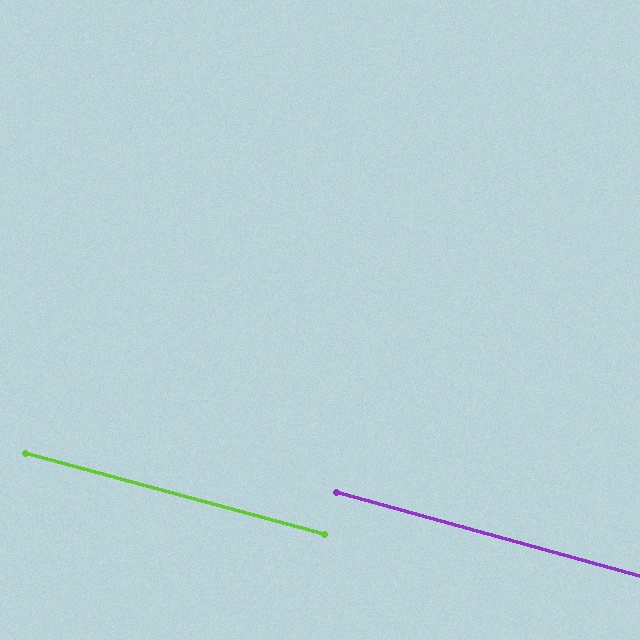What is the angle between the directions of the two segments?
Approximately 0 degrees.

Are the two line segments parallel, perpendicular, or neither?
Parallel — their directions differ by only 0.2°.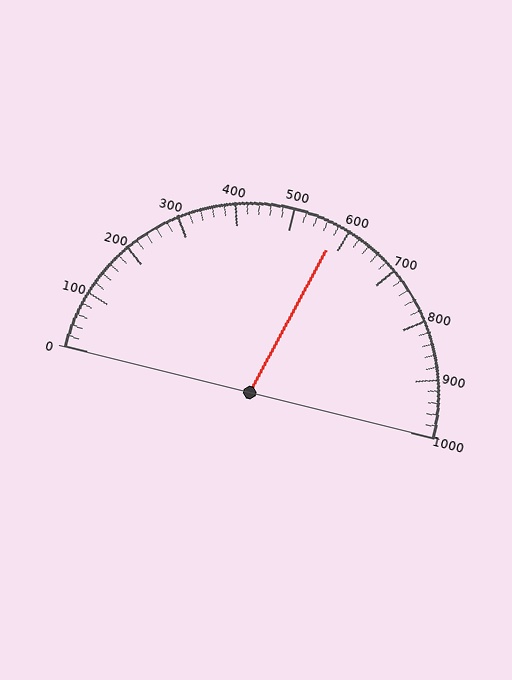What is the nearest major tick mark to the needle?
The nearest major tick mark is 600.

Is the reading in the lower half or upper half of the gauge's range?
The reading is in the upper half of the range (0 to 1000).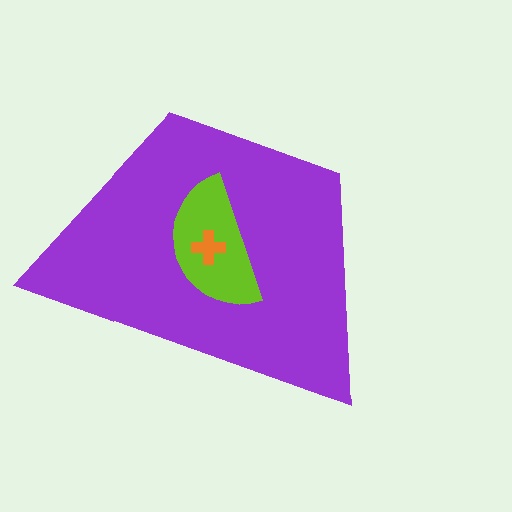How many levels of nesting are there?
3.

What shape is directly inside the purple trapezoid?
The lime semicircle.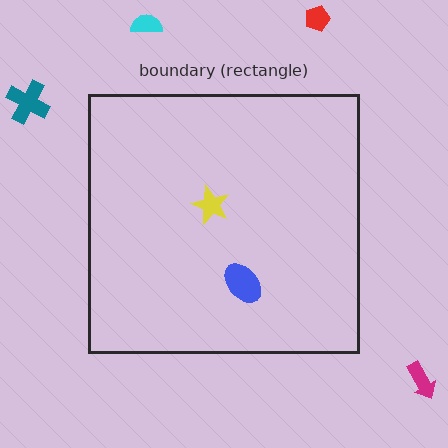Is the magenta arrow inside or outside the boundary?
Outside.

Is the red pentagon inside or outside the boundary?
Outside.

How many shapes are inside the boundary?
2 inside, 4 outside.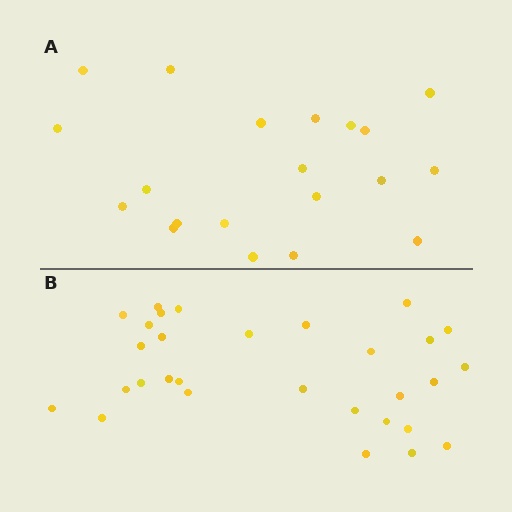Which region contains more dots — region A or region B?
Region B (the bottom region) has more dots.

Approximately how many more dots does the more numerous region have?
Region B has roughly 10 or so more dots than region A.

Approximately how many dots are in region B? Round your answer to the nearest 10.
About 30 dots.